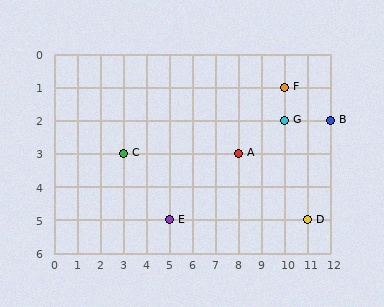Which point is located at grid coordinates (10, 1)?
Point F is at (10, 1).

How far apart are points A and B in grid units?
Points A and B are 4 columns and 1 row apart (about 4.1 grid units diagonally).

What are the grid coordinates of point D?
Point D is at grid coordinates (11, 5).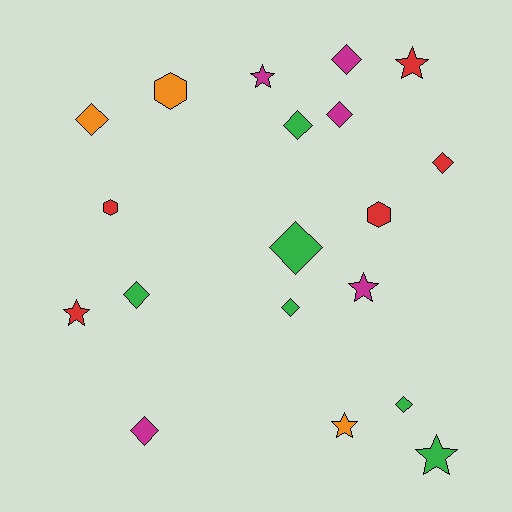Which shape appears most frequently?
Diamond, with 10 objects.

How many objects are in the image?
There are 19 objects.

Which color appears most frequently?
Green, with 6 objects.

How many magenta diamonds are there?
There are 3 magenta diamonds.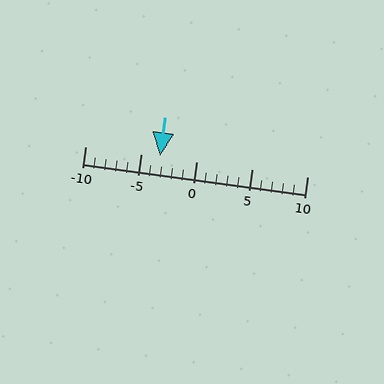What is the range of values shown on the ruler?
The ruler shows values from -10 to 10.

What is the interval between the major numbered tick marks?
The major tick marks are spaced 5 units apart.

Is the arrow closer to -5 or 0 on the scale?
The arrow is closer to -5.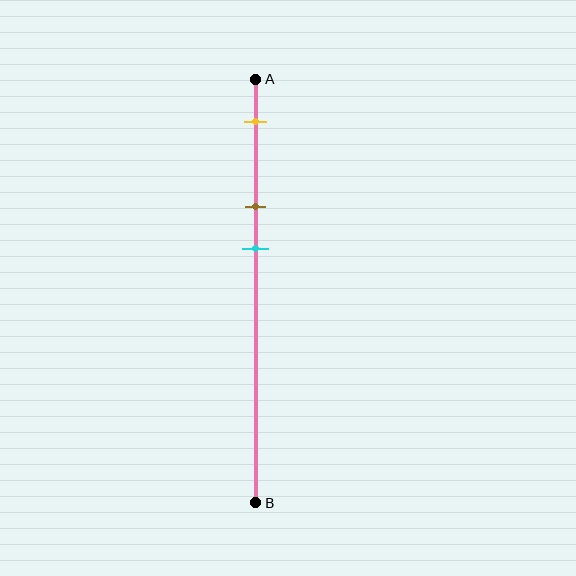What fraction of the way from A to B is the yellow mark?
The yellow mark is approximately 10% (0.1) of the way from A to B.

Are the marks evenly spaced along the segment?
Yes, the marks are approximately evenly spaced.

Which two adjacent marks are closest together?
The brown and cyan marks are the closest adjacent pair.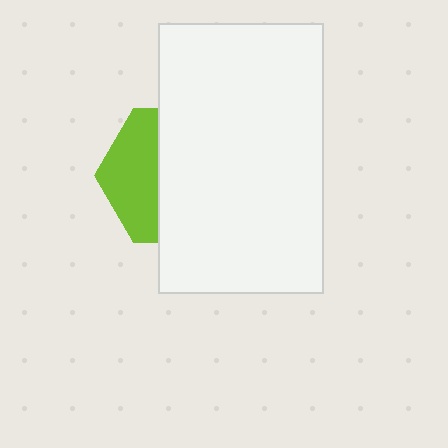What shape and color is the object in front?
The object in front is a white rectangle.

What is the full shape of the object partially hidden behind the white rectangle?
The partially hidden object is a lime hexagon.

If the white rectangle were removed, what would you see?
You would see the complete lime hexagon.